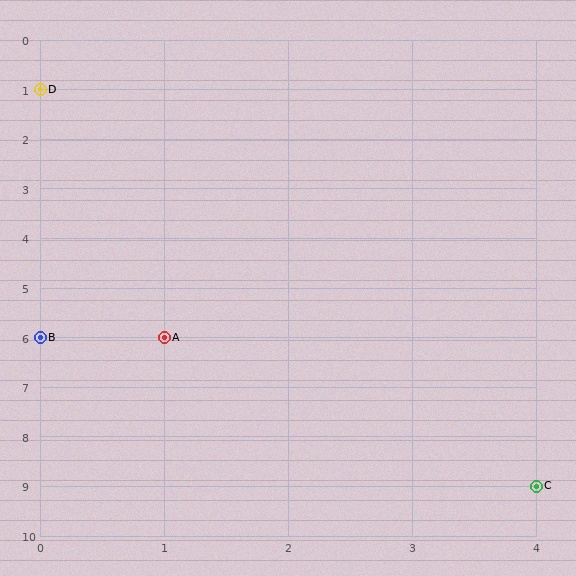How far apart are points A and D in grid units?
Points A and D are 1 column and 5 rows apart (about 5.1 grid units diagonally).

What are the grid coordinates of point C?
Point C is at grid coordinates (4, 9).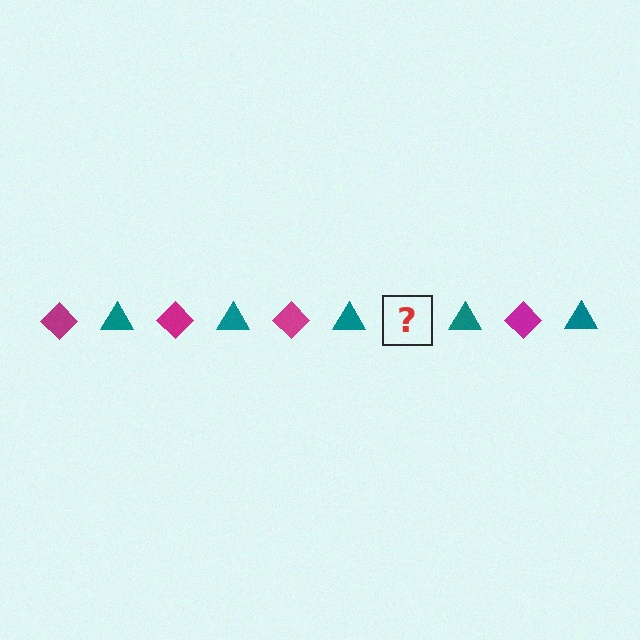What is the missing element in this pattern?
The missing element is a magenta diamond.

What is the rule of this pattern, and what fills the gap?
The rule is that the pattern alternates between magenta diamond and teal triangle. The gap should be filled with a magenta diamond.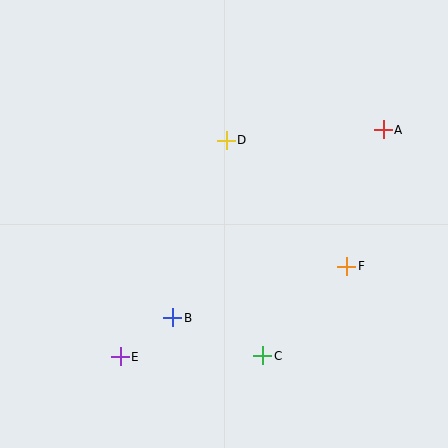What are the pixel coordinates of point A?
Point A is at (383, 130).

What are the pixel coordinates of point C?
Point C is at (263, 356).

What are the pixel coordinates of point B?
Point B is at (173, 318).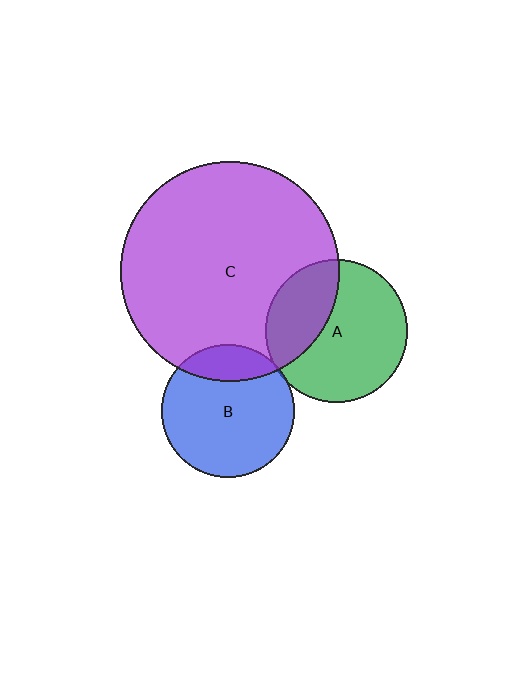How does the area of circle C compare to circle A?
Approximately 2.4 times.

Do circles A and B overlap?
Yes.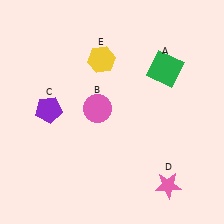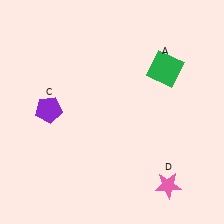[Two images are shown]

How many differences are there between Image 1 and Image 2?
There are 2 differences between the two images.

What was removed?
The yellow hexagon (E), the pink circle (B) were removed in Image 2.